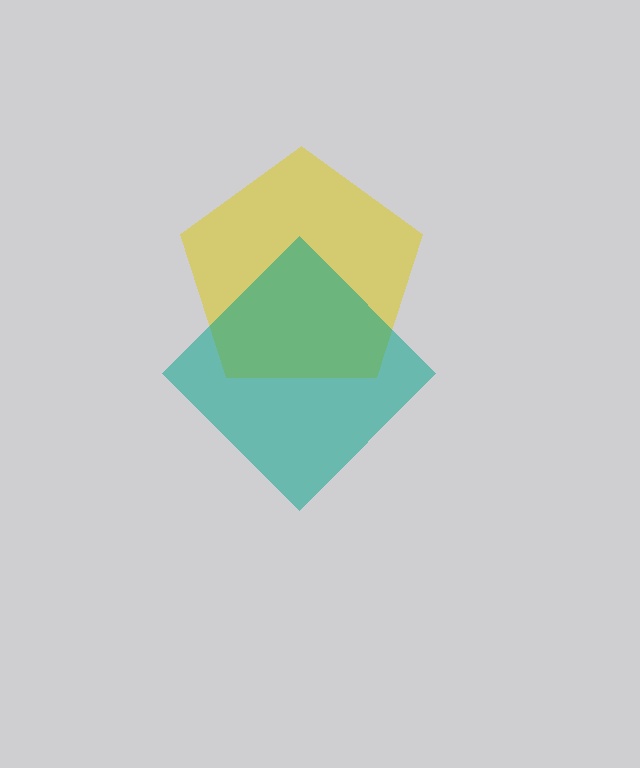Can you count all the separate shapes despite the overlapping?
Yes, there are 2 separate shapes.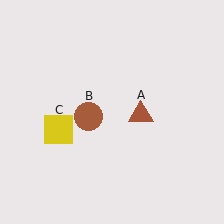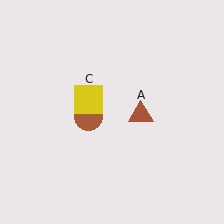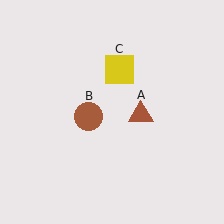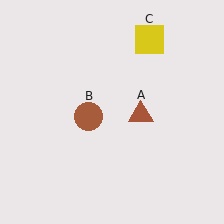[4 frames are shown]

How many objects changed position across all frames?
1 object changed position: yellow square (object C).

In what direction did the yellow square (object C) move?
The yellow square (object C) moved up and to the right.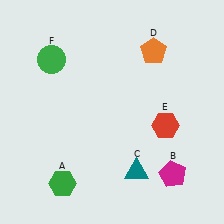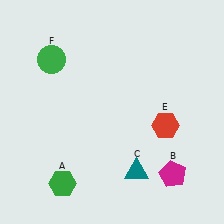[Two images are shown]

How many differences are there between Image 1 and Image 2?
There is 1 difference between the two images.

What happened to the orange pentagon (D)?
The orange pentagon (D) was removed in Image 2. It was in the top-right area of Image 1.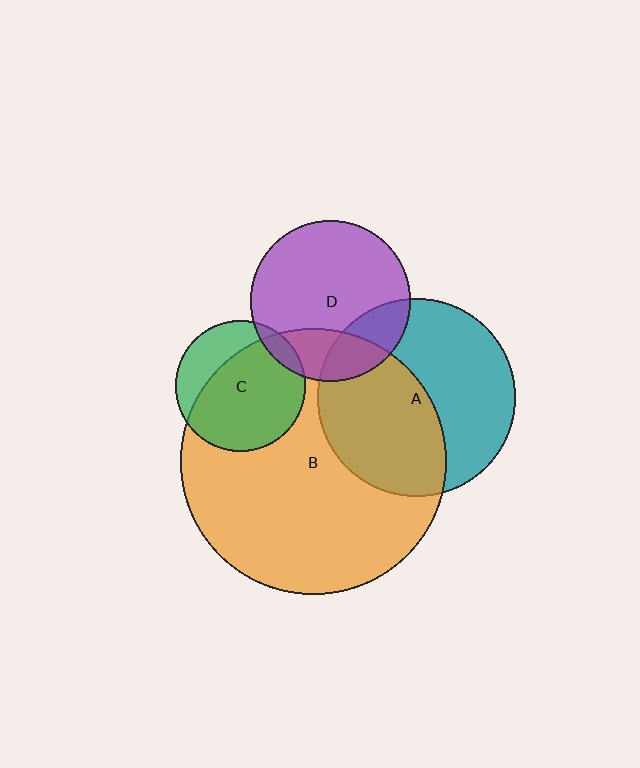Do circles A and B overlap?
Yes.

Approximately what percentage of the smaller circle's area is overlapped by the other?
Approximately 50%.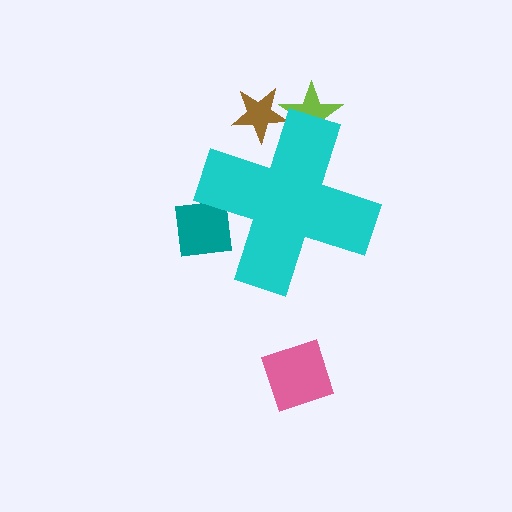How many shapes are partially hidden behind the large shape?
3 shapes are partially hidden.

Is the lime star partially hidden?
Yes, the lime star is partially hidden behind the cyan cross.